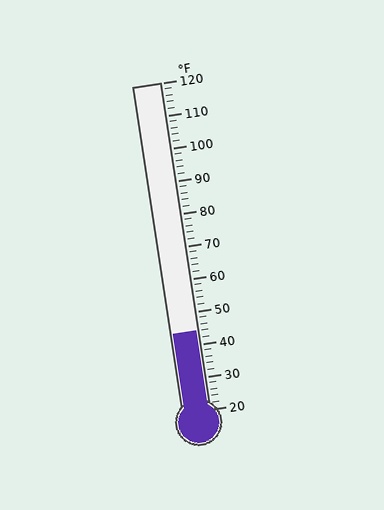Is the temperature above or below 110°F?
The temperature is below 110°F.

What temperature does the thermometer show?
The thermometer shows approximately 44°F.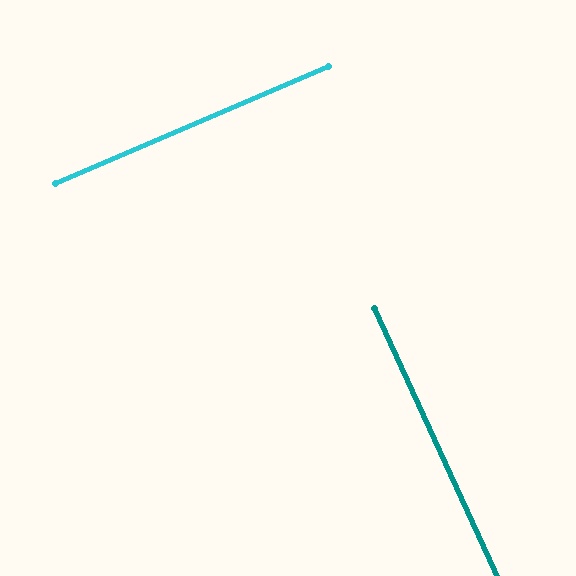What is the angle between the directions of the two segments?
Approximately 88 degrees.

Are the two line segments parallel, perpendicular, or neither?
Perpendicular — they meet at approximately 88°.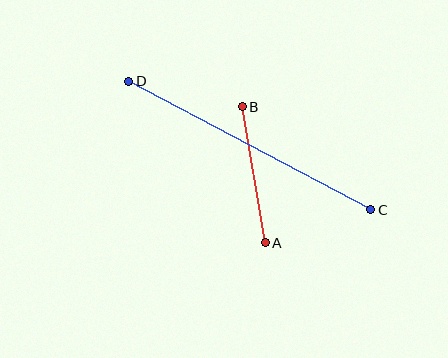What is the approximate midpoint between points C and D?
The midpoint is at approximately (250, 145) pixels.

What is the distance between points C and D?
The distance is approximately 274 pixels.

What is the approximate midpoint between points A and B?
The midpoint is at approximately (254, 175) pixels.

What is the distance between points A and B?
The distance is approximately 138 pixels.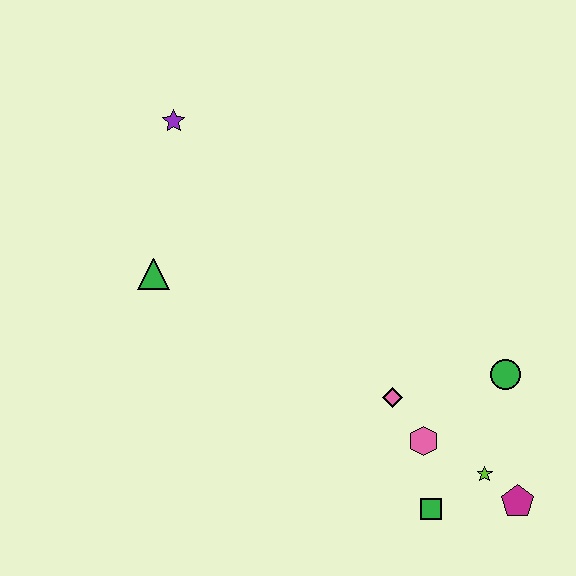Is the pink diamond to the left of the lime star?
Yes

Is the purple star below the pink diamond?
No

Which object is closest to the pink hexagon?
The pink diamond is closest to the pink hexagon.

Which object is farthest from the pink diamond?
The purple star is farthest from the pink diamond.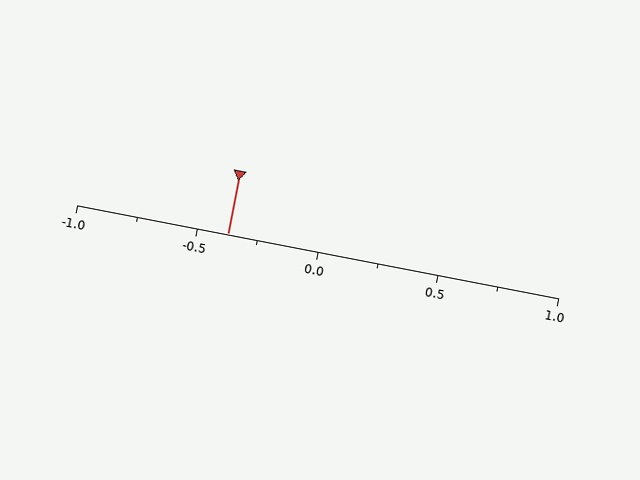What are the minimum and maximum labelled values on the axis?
The axis runs from -1.0 to 1.0.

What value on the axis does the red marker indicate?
The marker indicates approximately -0.38.